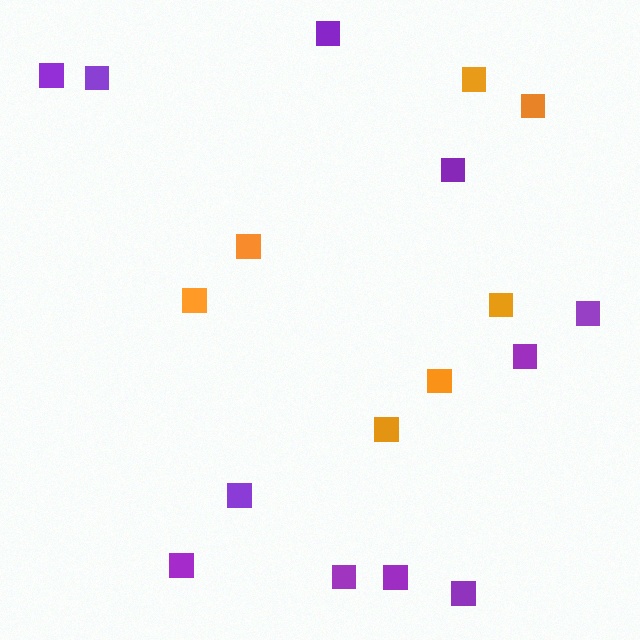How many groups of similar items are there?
There are 2 groups: one group of purple squares (11) and one group of orange squares (7).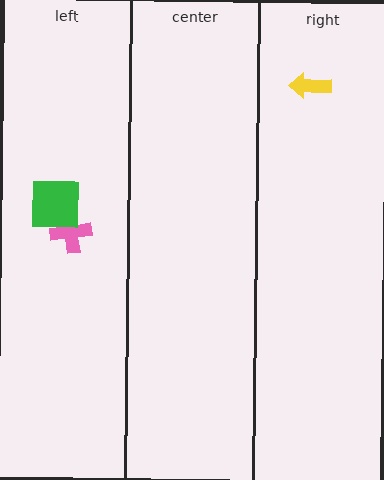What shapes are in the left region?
The pink cross, the green square.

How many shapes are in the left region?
2.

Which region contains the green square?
The left region.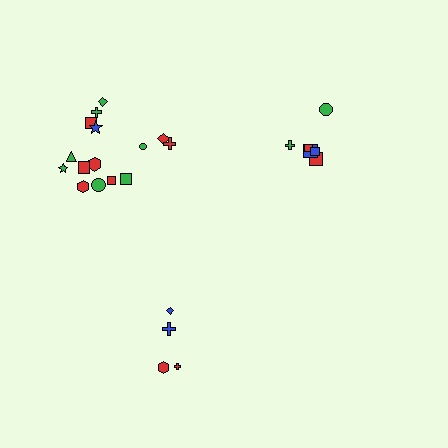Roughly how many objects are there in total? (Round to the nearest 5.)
Roughly 25 objects in total.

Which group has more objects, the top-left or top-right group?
The top-left group.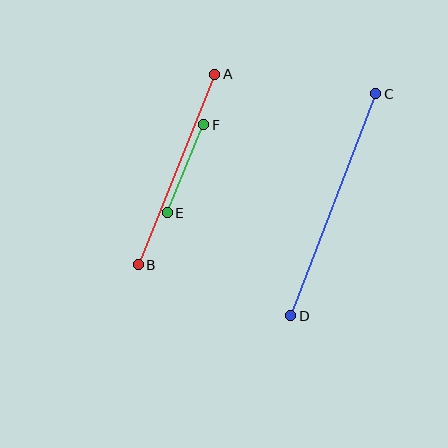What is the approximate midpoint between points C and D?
The midpoint is at approximately (333, 205) pixels.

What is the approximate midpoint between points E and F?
The midpoint is at approximately (185, 169) pixels.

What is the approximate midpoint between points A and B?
The midpoint is at approximately (177, 169) pixels.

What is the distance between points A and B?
The distance is approximately 205 pixels.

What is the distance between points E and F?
The distance is approximately 95 pixels.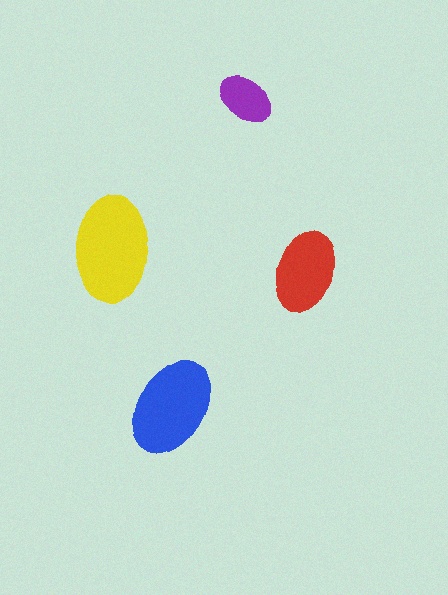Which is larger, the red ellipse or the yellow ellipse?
The yellow one.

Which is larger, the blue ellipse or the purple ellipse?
The blue one.